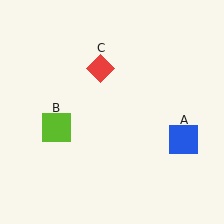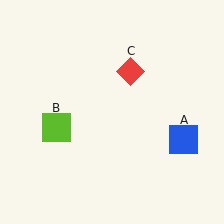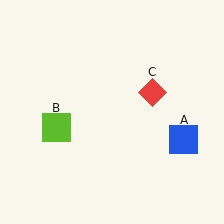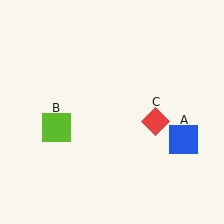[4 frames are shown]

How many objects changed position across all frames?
1 object changed position: red diamond (object C).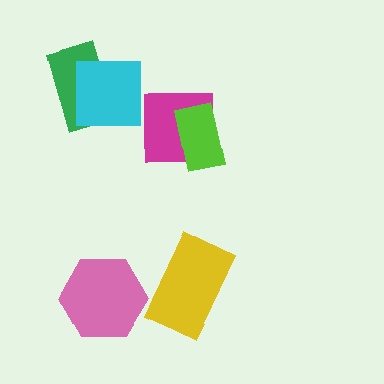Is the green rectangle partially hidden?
Yes, it is partially covered by another shape.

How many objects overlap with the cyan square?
1 object overlaps with the cyan square.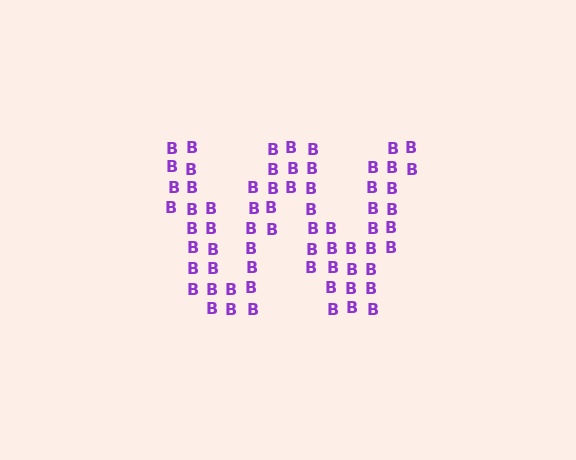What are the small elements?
The small elements are letter B's.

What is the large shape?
The large shape is the letter W.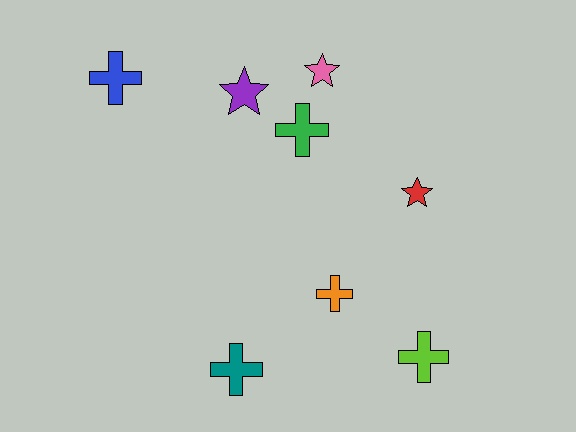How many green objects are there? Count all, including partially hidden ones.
There is 1 green object.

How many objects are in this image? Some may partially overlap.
There are 8 objects.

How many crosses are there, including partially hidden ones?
There are 5 crosses.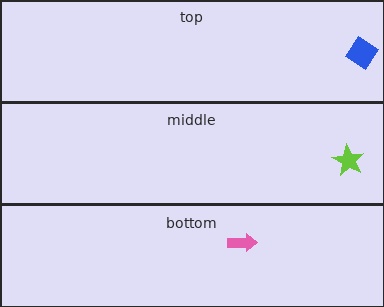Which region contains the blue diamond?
The top region.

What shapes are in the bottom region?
The pink arrow.